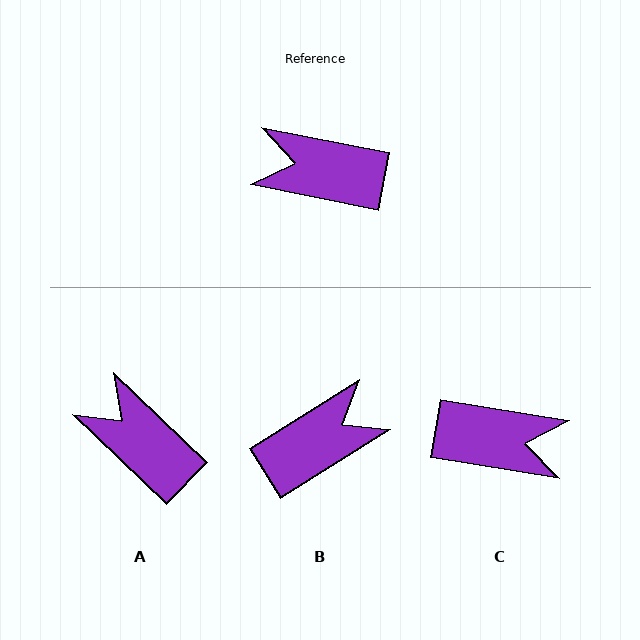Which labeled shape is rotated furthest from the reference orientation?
C, about 178 degrees away.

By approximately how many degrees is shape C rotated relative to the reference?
Approximately 178 degrees clockwise.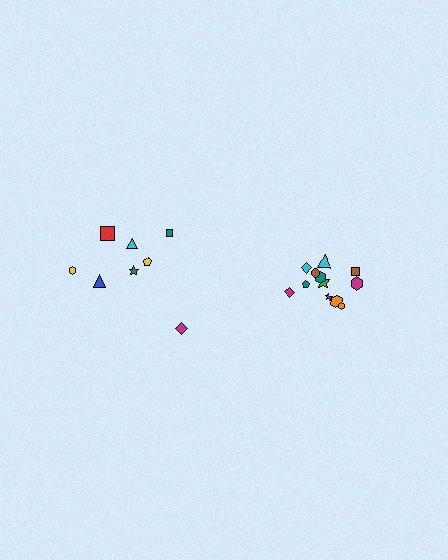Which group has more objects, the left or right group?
The right group.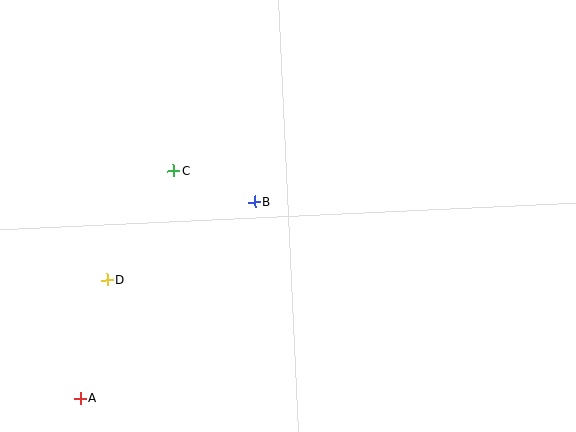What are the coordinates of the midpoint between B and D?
The midpoint between B and D is at (181, 241).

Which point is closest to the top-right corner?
Point B is closest to the top-right corner.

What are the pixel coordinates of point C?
Point C is at (174, 171).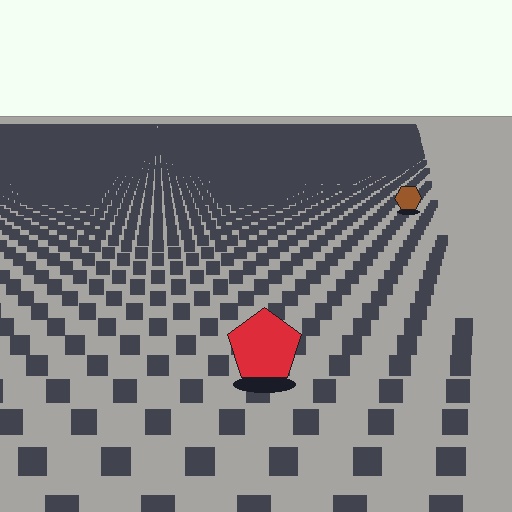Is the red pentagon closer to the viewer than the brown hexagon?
Yes. The red pentagon is closer — you can tell from the texture gradient: the ground texture is coarser near it.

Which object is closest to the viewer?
The red pentagon is closest. The texture marks near it are larger and more spread out.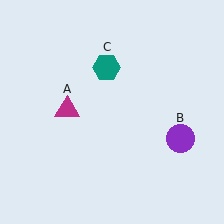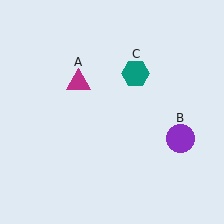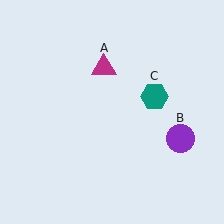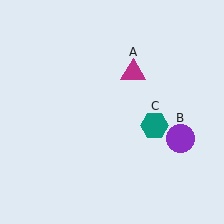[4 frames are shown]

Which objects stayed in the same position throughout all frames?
Purple circle (object B) remained stationary.